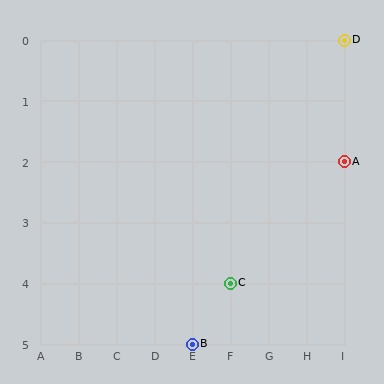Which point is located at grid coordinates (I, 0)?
Point D is at (I, 0).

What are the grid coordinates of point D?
Point D is at grid coordinates (I, 0).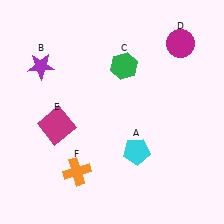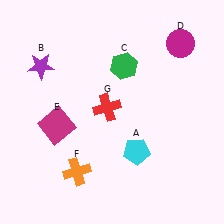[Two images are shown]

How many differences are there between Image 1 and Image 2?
There is 1 difference between the two images.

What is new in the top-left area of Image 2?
A red cross (G) was added in the top-left area of Image 2.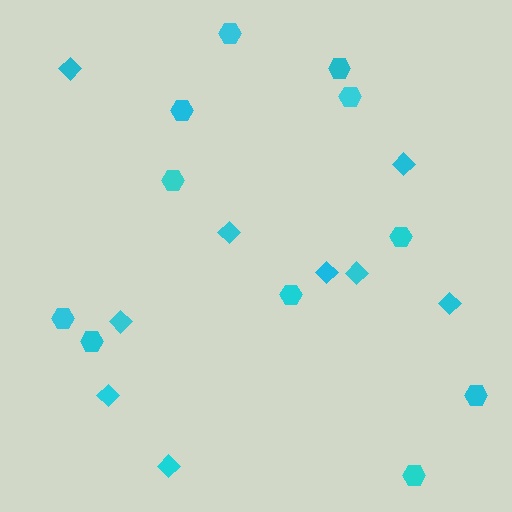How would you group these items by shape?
There are 2 groups: one group of hexagons (11) and one group of diamonds (9).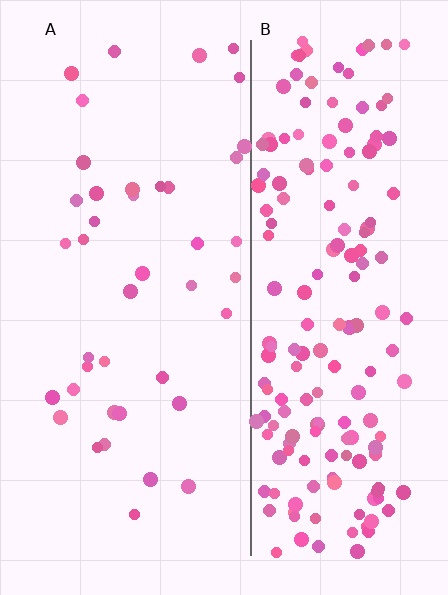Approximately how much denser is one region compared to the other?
Approximately 4.4× — region B over region A.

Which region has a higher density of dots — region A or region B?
B (the right).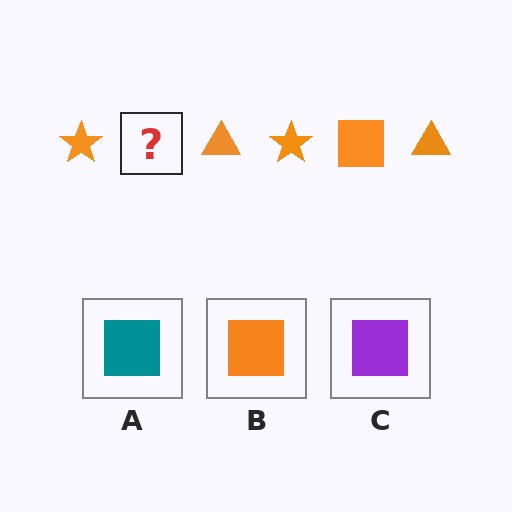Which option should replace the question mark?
Option B.